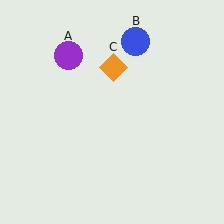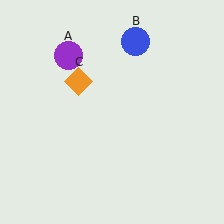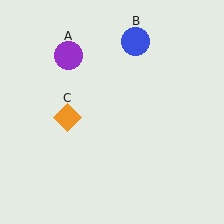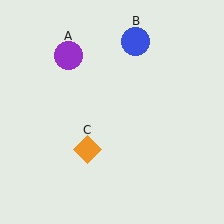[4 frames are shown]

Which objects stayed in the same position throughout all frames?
Purple circle (object A) and blue circle (object B) remained stationary.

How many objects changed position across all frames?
1 object changed position: orange diamond (object C).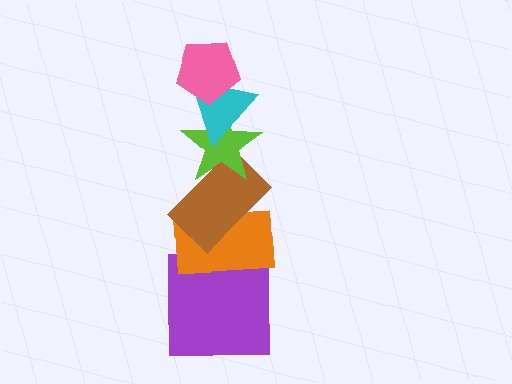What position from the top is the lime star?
The lime star is 3rd from the top.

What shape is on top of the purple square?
The orange rectangle is on top of the purple square.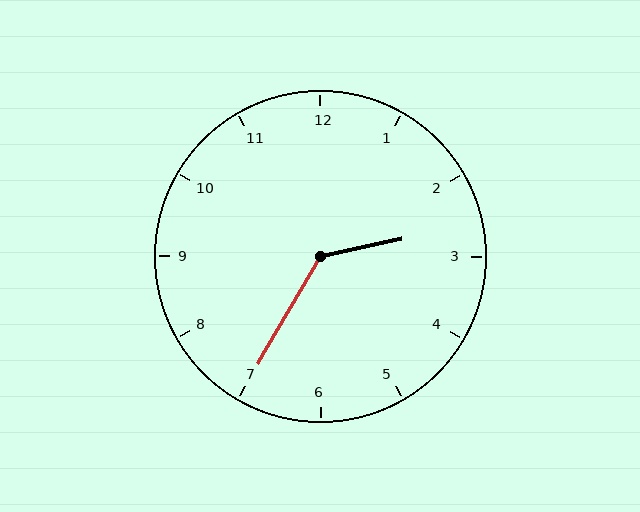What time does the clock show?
2:35.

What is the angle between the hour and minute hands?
Approximately 132 degrees.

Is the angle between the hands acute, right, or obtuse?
It is obtuse.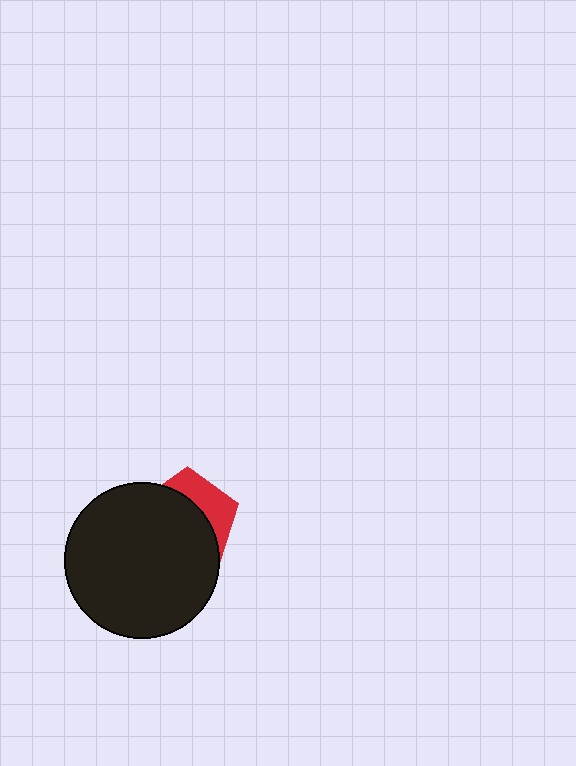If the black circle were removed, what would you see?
You would see the complete red pentagon.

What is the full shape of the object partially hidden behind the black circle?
The partially hidden object is a red pentagon.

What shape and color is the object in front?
The object in front is a black circle.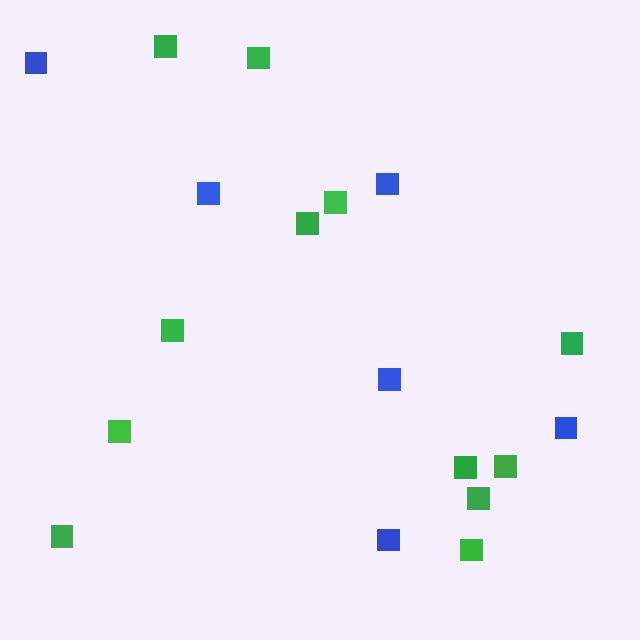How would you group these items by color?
There are 2 groups: one group of green squares (12) and one group of blue squares (6).